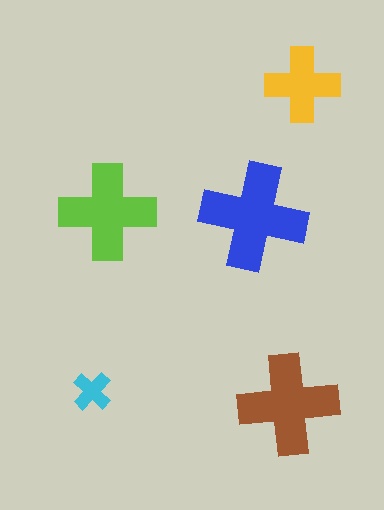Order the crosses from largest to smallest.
the blue one, the brown one, the lime one, the yellow one, the cyan one.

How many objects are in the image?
There are 5 objects in the image.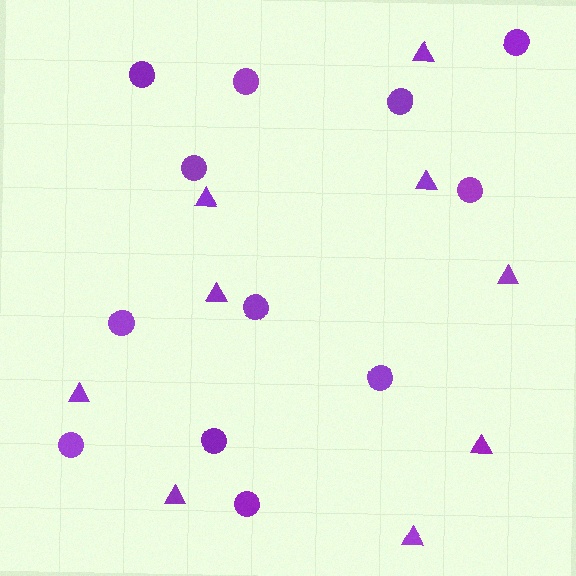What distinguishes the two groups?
There are 2 groups: one group of circles (12) and one group of triangles (9).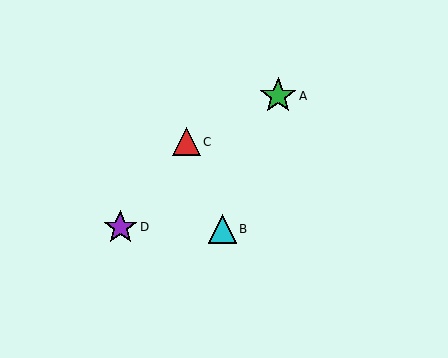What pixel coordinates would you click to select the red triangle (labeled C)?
Click at (186, 142) to select the red triangle C.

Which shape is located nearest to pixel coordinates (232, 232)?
The cyan triangle (labeled B) at (222, 229) is nearest to that location.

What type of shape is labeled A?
Shape A is a green star.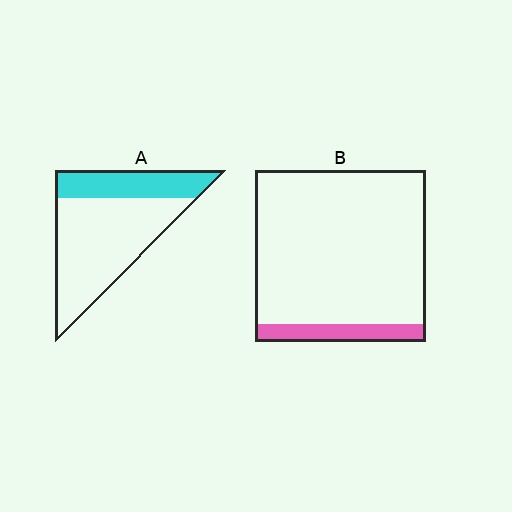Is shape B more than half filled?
No.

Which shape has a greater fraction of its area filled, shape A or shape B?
Shape A.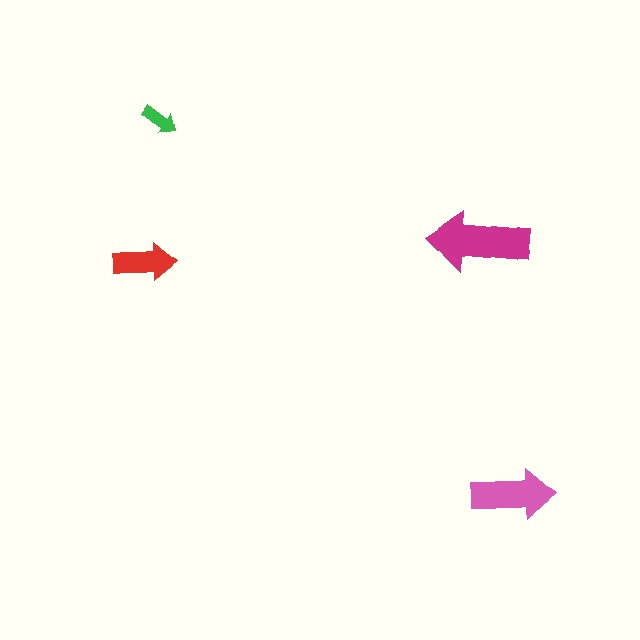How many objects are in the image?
There are 4 objects in the image.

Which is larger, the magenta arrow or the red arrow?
The magenta one.